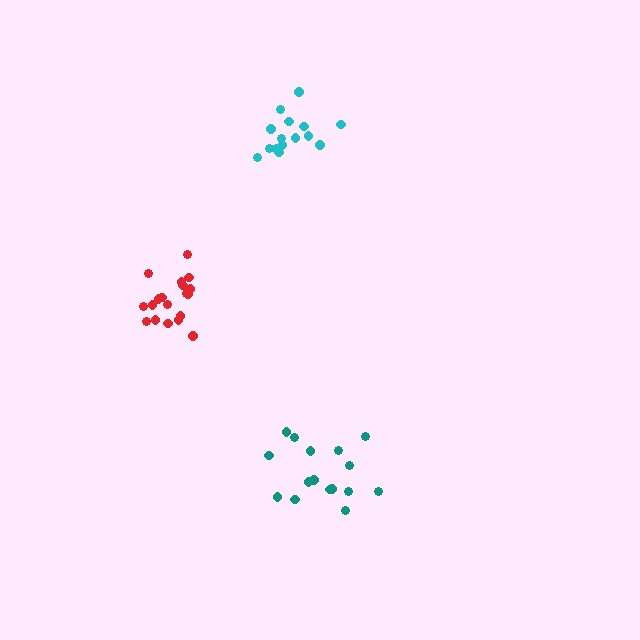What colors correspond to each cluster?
The clusters are colored: red, teal, cyan.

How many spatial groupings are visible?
There are 3 spatial groupings.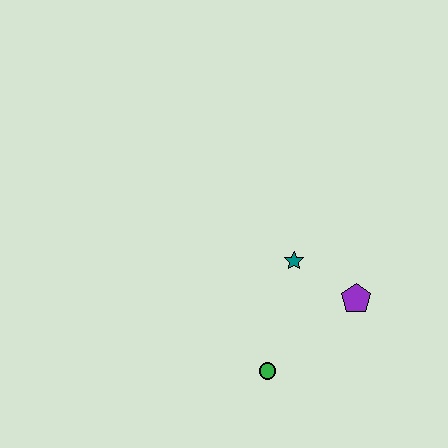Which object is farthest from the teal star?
The green circle is farthest from the teal star.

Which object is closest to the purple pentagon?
The teal star is closest to the purple pentagon.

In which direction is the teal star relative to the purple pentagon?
The teal star is to the left of the purple pentagon.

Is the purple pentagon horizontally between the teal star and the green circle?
No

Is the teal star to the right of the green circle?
Yes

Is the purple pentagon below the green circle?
No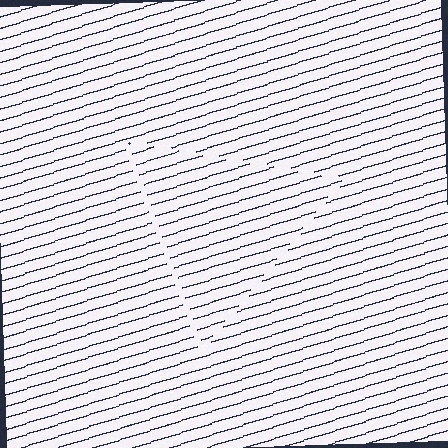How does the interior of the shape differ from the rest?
The interior of the shape contains the same grating, shifted by half a period — the contour is defined by the phase discontinuity where line-ends from the inner and outer gratings abut.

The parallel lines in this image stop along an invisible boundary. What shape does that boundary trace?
An illusory triangle. The interior of the shape contains the same grating, shifted by half a period — the contour is defined by the phase discontinuity where line-ends from the inner and outer gratings abut.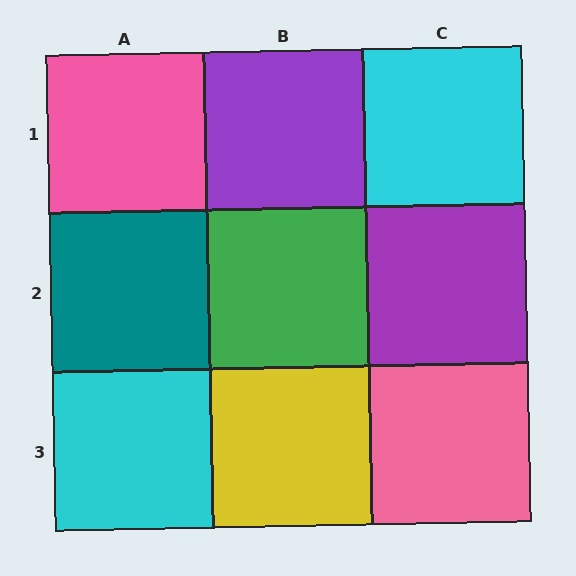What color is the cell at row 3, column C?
Pink.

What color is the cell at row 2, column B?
Green.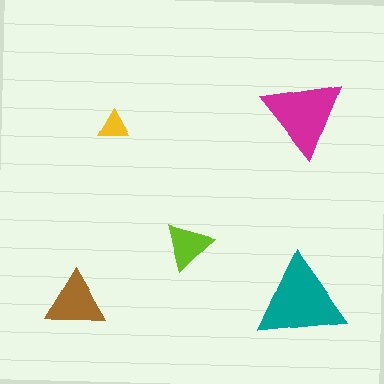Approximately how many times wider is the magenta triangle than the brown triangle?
About 1.5 times wider.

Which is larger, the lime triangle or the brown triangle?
The brown one.